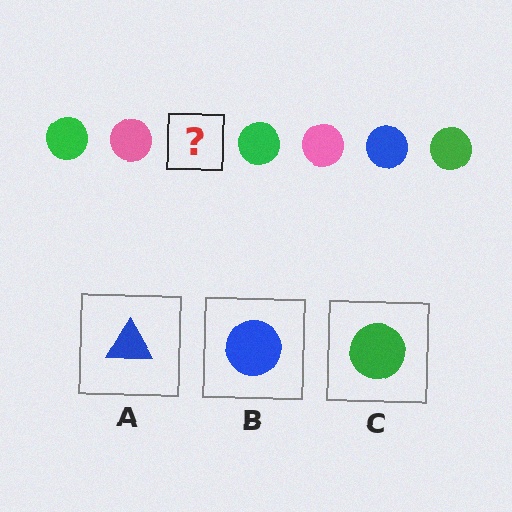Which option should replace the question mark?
Option B.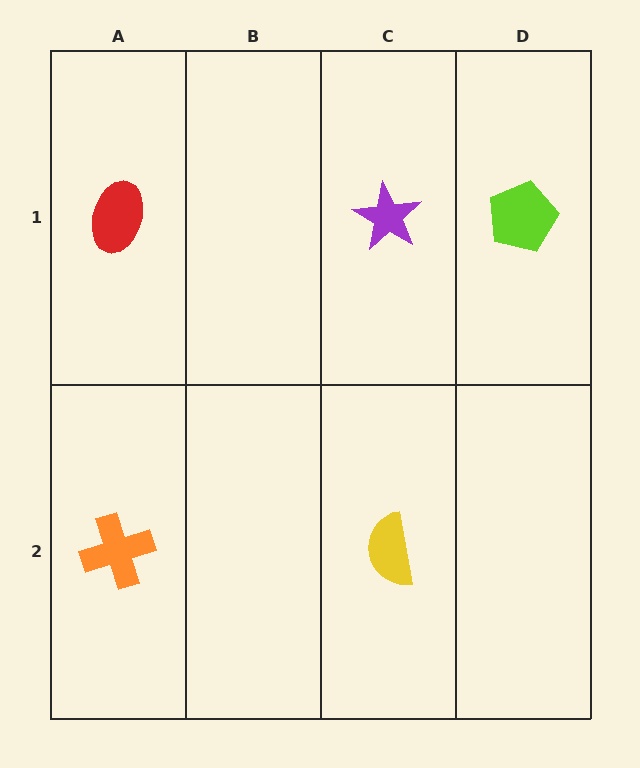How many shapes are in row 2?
2 shapes.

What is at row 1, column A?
A red ellipse.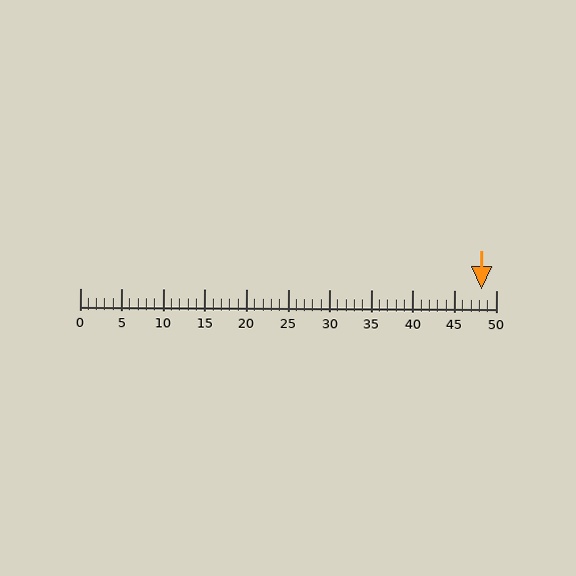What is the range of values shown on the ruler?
The ruler shows values from 0 to 50.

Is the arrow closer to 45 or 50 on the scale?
The arrow is closer to 50.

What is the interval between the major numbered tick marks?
The major tick marks are spaced 5 units apart.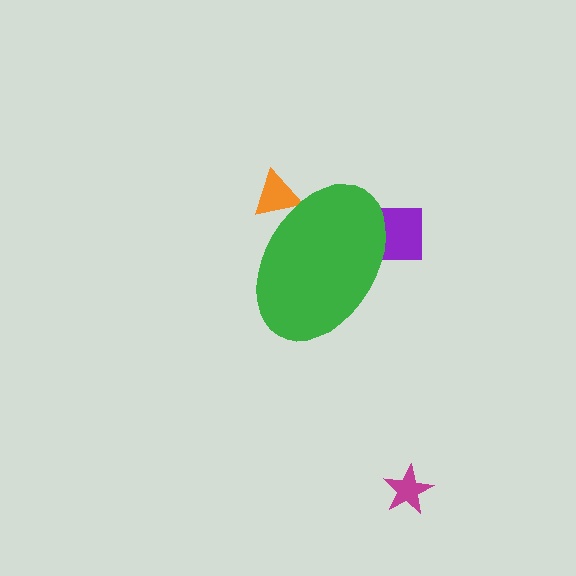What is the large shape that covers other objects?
A green ellipse.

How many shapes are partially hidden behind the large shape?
2 shapes are partially hidden.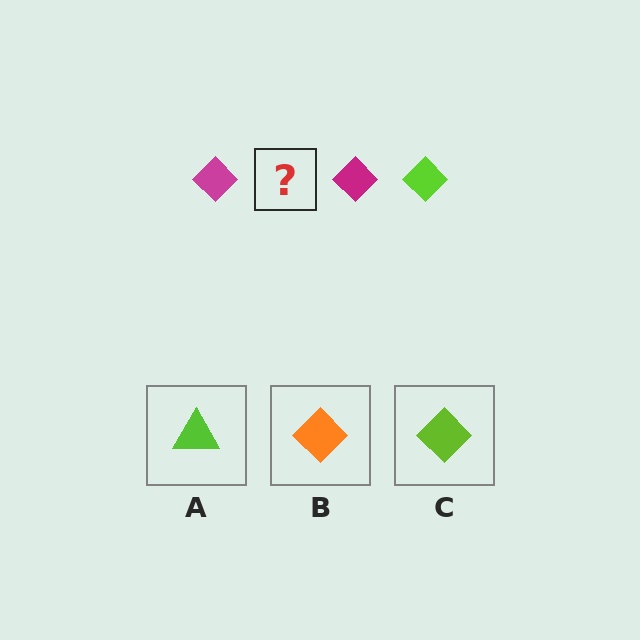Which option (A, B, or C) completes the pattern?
C.